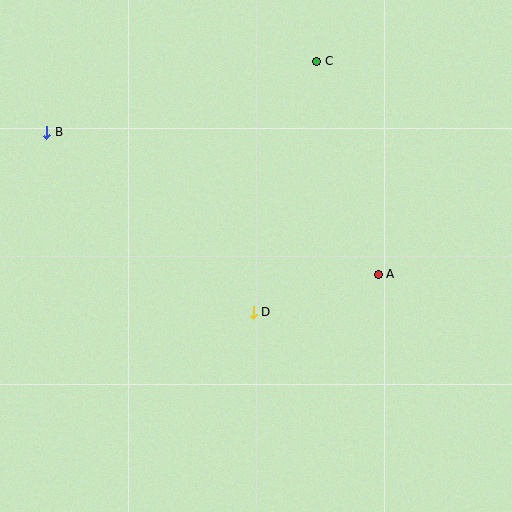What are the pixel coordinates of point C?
Point C is at (317, 61).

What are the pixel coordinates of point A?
Point A is at (378, 274).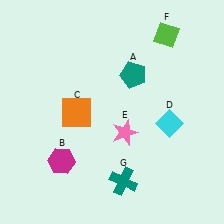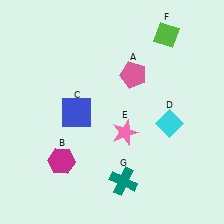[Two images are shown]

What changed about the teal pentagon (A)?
In Image 1, A is teal. In Image 2, it changed to pink.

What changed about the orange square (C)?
In Image 1, C is orange. In Image 2, it changed to blue.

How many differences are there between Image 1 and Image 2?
There are 2 differences between the two images.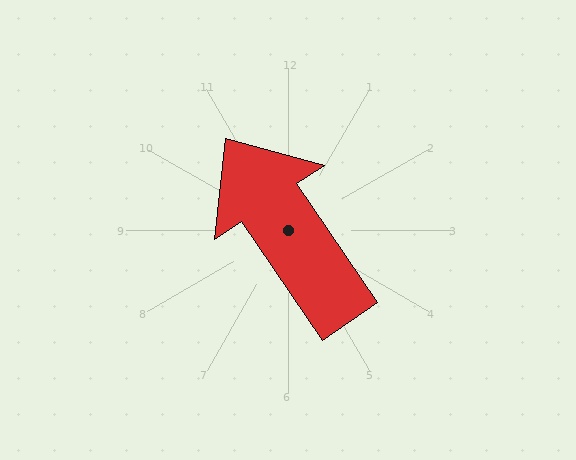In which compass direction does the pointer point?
Northwest.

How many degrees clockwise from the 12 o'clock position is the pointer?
Approximately 326 degrees.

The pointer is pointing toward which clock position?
Roughly 11 o'clock.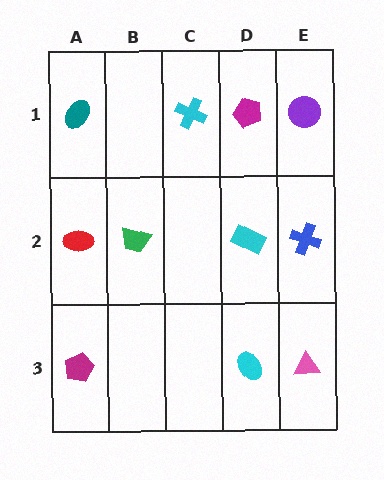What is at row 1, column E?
A purple circle.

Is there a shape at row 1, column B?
No, that cell is empty.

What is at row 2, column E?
A blue cross.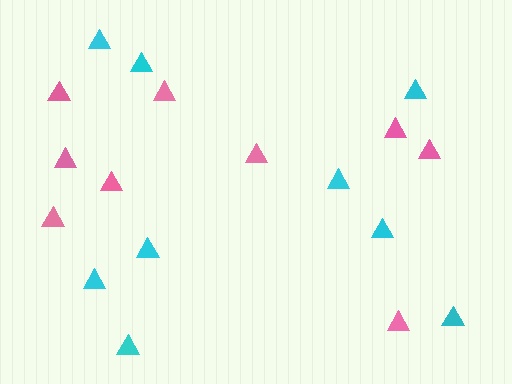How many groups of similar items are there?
There are 2 groups: one group of pink triangles (9) and one group of cyan triangles (9).